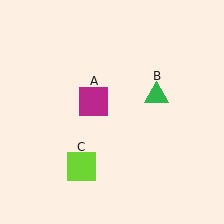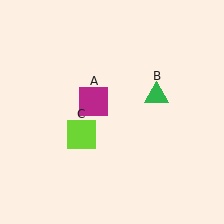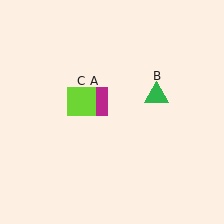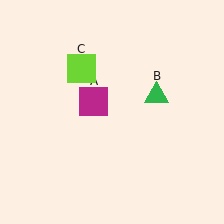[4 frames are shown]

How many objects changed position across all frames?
1 object changed position: lime square (object C).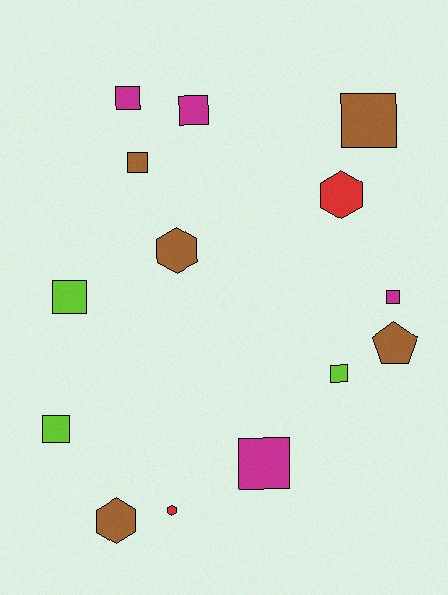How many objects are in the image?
There are 14 objects.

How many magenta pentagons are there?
There are no magenta pentagons.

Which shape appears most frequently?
Square, with 9 objects.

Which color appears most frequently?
Brown, with 5 objects.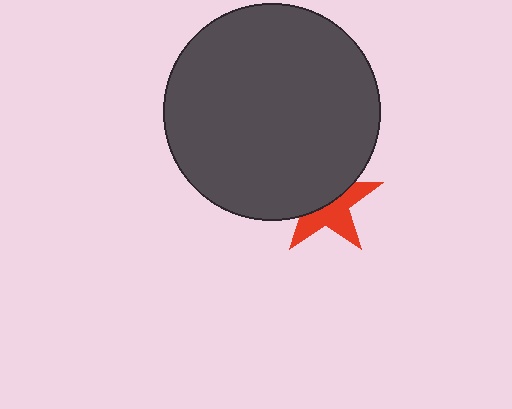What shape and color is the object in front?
The object in front is a dark gray circle.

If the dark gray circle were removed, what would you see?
You would see the complete red star.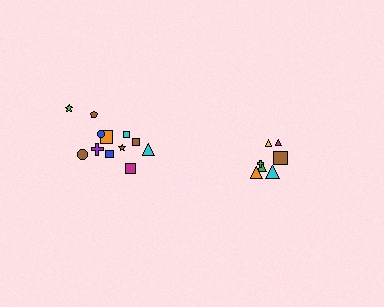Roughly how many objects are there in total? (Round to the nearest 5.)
Roughly 20 objects in total.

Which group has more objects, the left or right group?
The left group.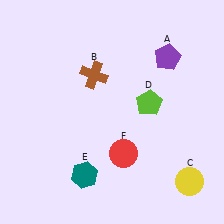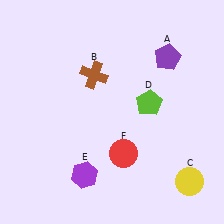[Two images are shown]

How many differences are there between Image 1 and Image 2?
There is 1 difference between the two images.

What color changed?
The hexagon (E) changed from teal in Image 1 to purple in Image 2.